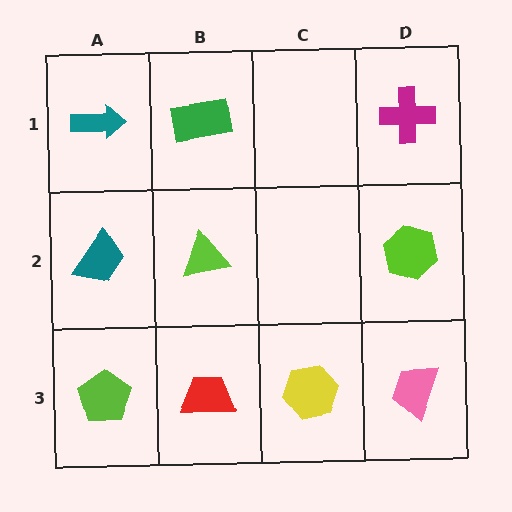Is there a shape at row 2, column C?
No, that cell is empty.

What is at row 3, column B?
A red trapezoid.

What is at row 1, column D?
A magenta cross.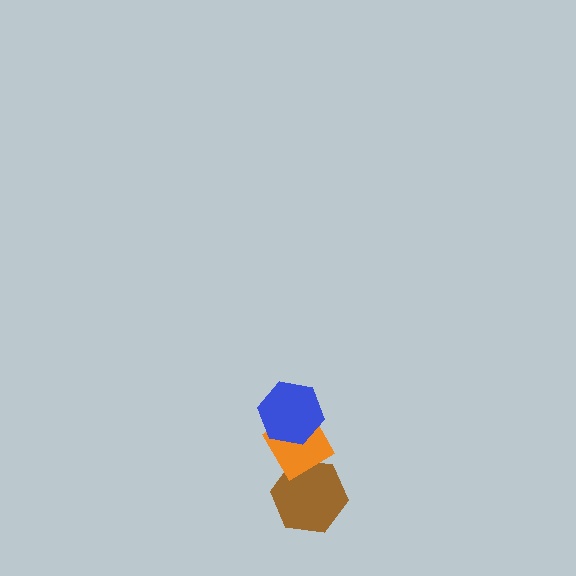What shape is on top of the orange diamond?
The blue hexagon is on top of the orange diamond.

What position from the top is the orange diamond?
The orange diamond is 2nd from the top.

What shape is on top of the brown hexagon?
The orange diamond is on top of the brown hexagon.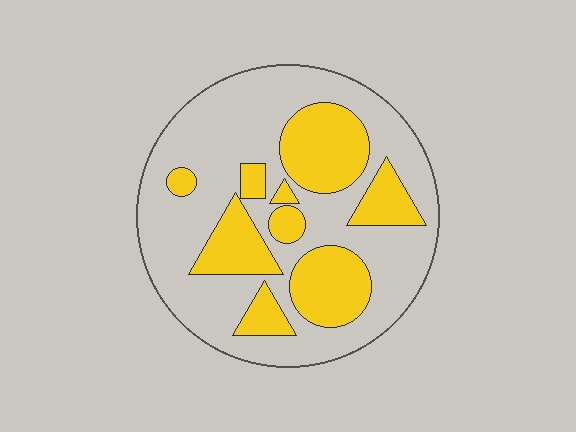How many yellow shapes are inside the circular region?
9.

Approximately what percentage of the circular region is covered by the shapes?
Approximately 35%.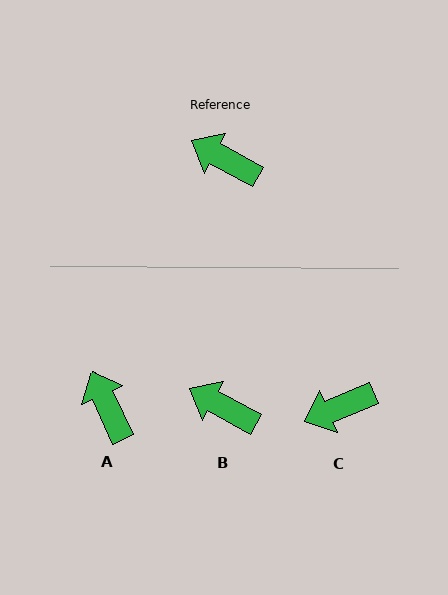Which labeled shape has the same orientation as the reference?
B.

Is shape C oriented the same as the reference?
No, it is off by about 51 degrees.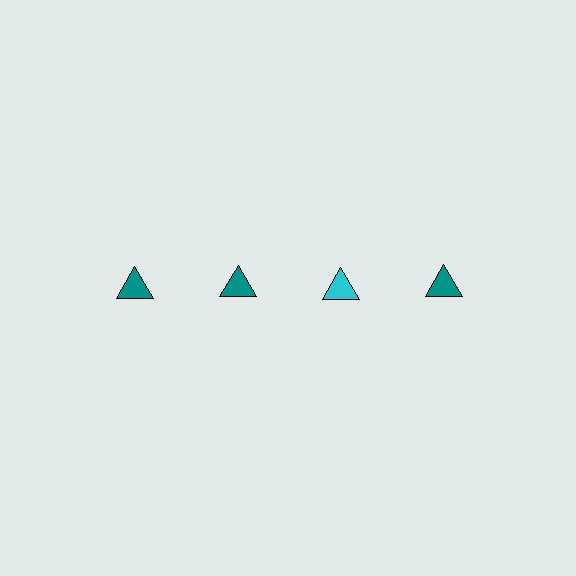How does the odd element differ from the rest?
It has a different color: cyan instead of teal.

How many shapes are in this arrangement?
There are 4 shapes arranged in a grid pattern.